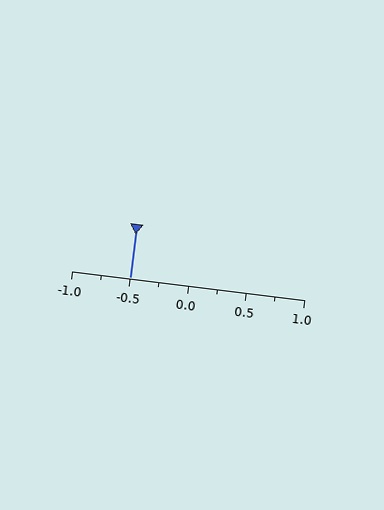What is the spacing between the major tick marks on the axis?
The major ticks are spaced 0.5 apart.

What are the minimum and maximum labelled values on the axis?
The axis runs from -1.0 to 1.0.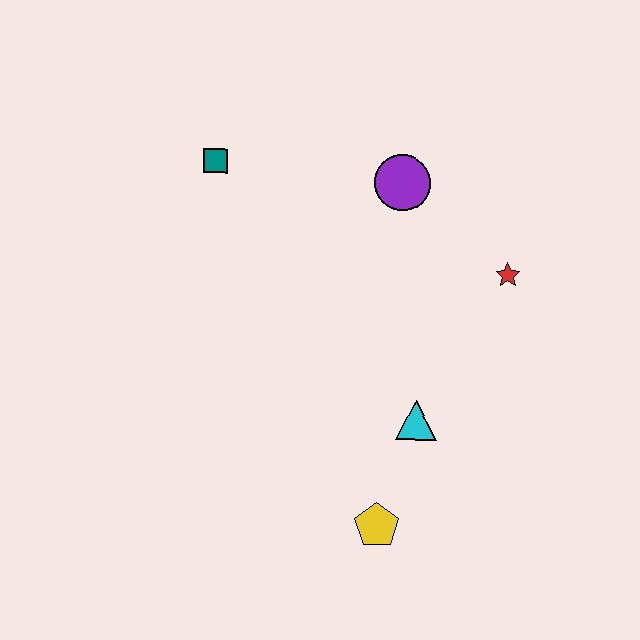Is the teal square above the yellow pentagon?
Yes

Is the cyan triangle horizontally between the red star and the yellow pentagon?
Yes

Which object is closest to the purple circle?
The red star is closest to the purple circle.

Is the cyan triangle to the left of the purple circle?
No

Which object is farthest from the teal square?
The yellow pentagon is farthest from the teal square.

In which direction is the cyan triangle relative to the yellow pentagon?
The cyan triangle is above the yellow pentagon.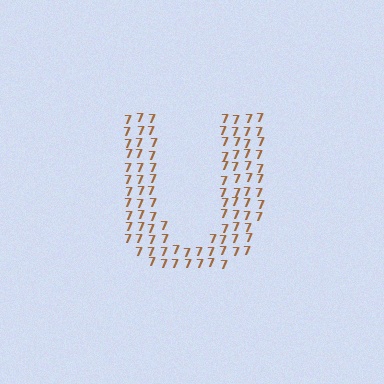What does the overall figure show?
The overall figure shows the letter U.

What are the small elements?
The small elements are digit 7's.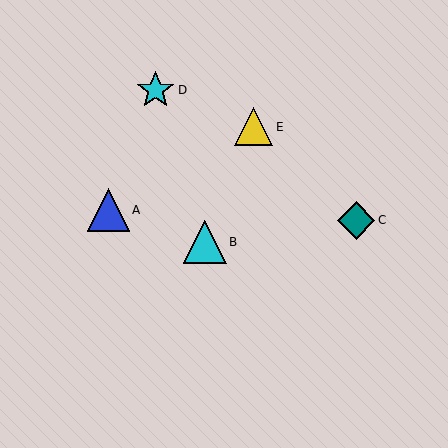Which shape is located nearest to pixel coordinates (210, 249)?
The cyan triangle (labeled B) at (205, 242) is nearest to that location.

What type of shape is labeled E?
Shape E is a yellow triangle.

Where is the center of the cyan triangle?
The center of the cyan triangle is at (205, 242).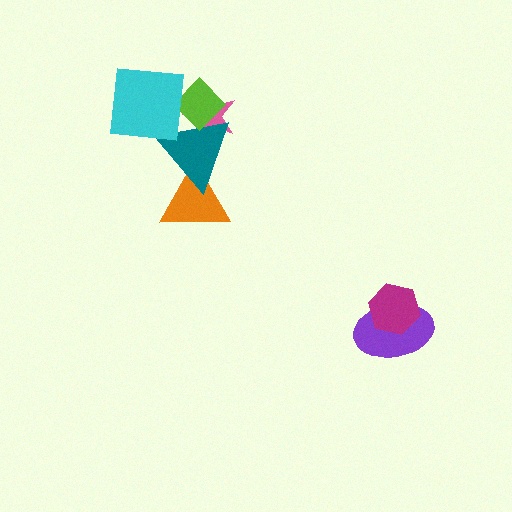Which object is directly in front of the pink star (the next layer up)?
The teal triangle is directly in front of the pink star.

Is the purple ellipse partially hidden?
Yes, it is partially covered by another shape.